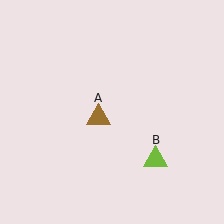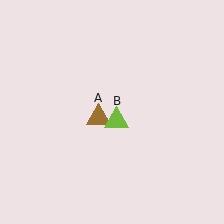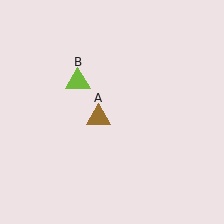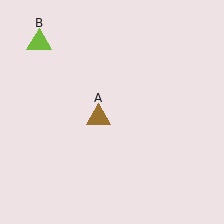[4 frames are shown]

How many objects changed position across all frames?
1 object changed position: lime triangle (object B).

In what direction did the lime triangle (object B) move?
The lime triangle (object B) moved up and to the left.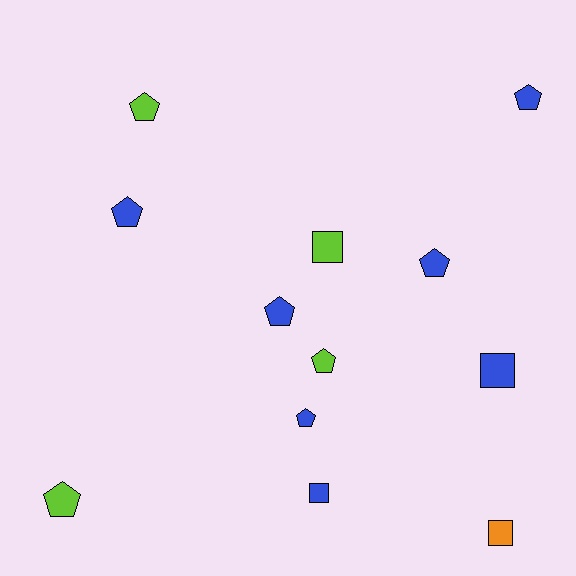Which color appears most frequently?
Blue, with 7 objects.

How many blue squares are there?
There are 2 blue squares.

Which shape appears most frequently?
Pentagon, with 8 objects.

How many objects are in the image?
There are 12 objects.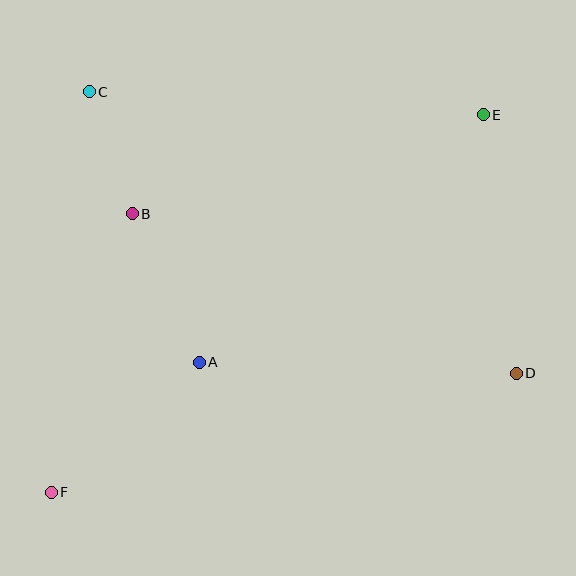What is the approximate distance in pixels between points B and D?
The distance between B and D is approximately 416 pixels.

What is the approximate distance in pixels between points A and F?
The distance between A and F is approximately 197 pixels.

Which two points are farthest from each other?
Points E and F are farthest from each other.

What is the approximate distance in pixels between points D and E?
The distance between D and E is approximately 261 pixels.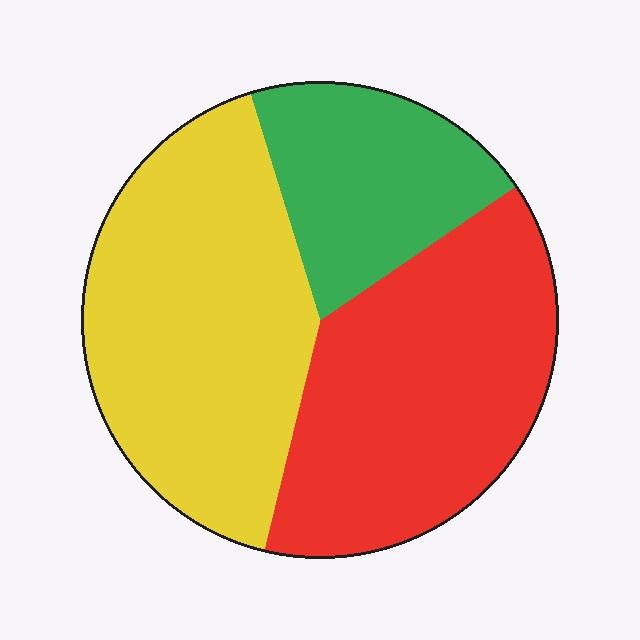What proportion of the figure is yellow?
Yellow takes up about two fifths (2/5) of the figure.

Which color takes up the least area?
Green, at roughly 20%.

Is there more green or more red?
Red.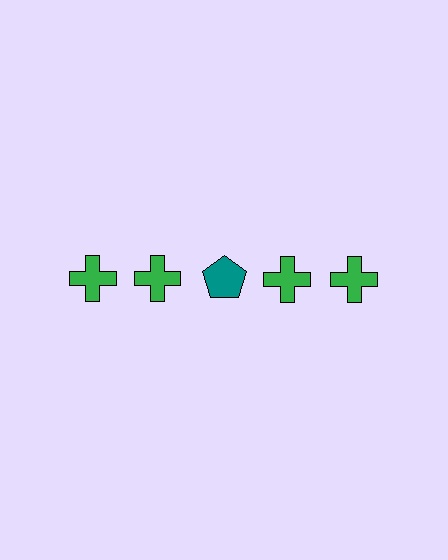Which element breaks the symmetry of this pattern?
The teal pentagon in the top row, center column breaks the symmetry. All other shapes are green crosses.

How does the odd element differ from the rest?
It differs in both color (teal instead of green) and shape (pentagon instead of cross).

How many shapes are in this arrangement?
There are 5 shapes arranged in a grid pattern.